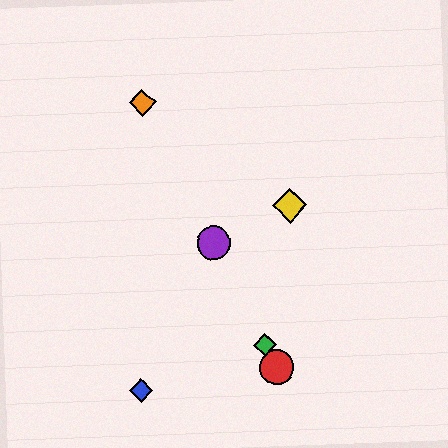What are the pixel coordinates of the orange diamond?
The orange diamond is at (142, 102).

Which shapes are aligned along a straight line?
The red circle, the green diamond, the purple circle, the orange diamond are aligned along a straight line.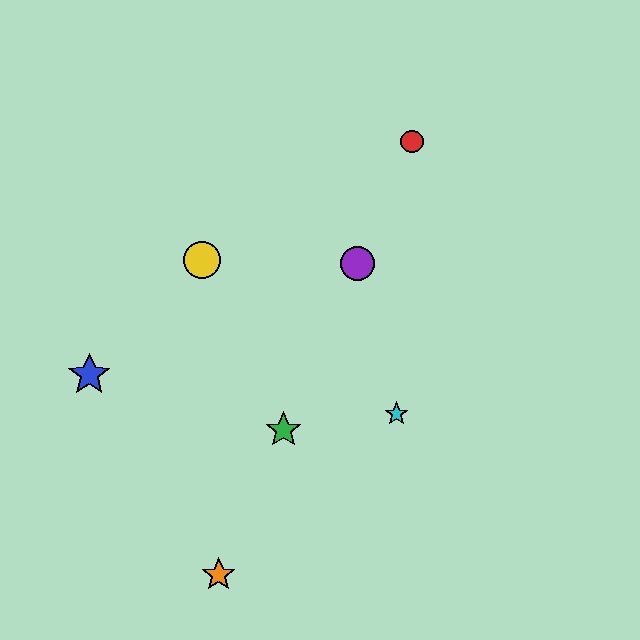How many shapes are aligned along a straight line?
4 shapes (the red circle, the green star, the purple circle, the orange star) are aligned along a straight line.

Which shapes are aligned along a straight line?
The red circle, the green star, the purple circle, the orange star are aligned along a straight line.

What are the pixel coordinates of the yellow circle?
The yellow circle is at (202, 260).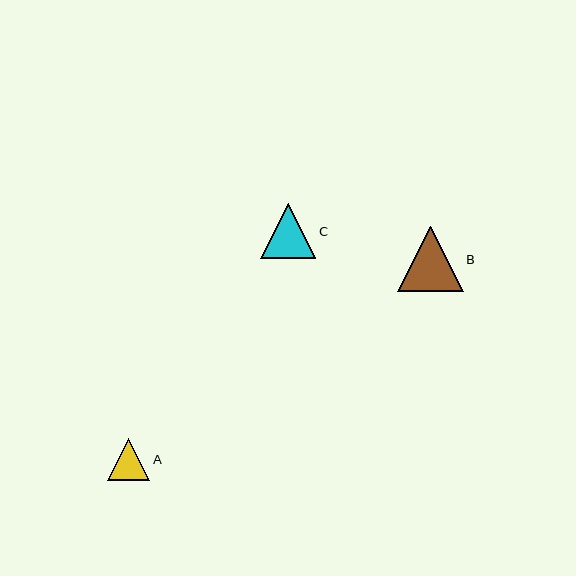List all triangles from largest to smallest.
From largest to smallest: B, C, A.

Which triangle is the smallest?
Triangle A is the smallest with a size of approximately 43 pixels.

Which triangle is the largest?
Triangle B is the largest with a size of approximately 65 pixels.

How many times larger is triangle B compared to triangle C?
Triangle B is approximately 1.2 times the size of triangle C.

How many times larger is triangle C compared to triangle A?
Triangle C is approximately 1.3 times the size of triangle A.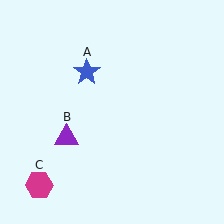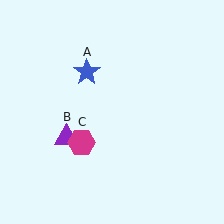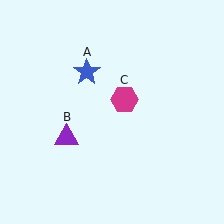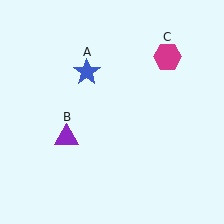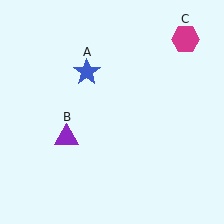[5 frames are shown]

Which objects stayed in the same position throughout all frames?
Blue star (object A) and purple triangle (object B) remained stationary.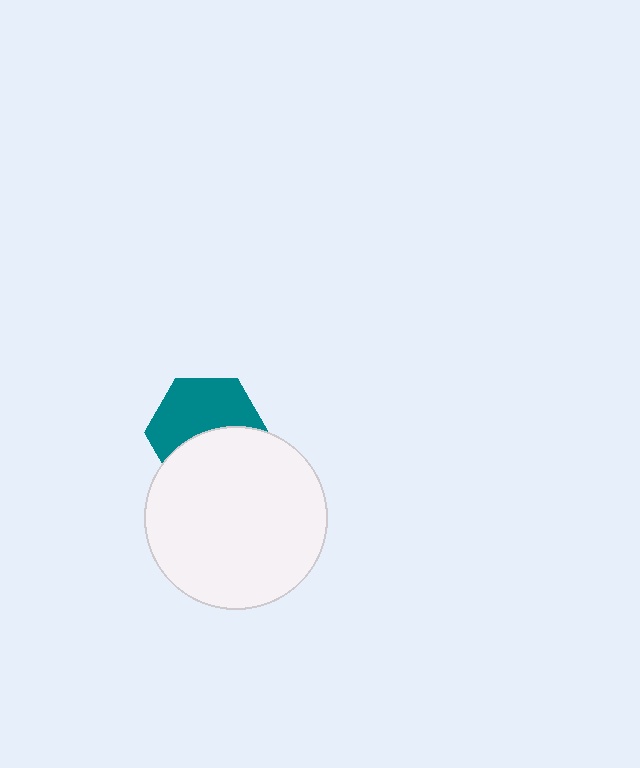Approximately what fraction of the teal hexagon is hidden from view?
Roughly 45% of the teal hexagon is hidden behind the white circle.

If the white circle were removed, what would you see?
You would see the complete teal hexagon.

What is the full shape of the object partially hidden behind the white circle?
The partially hidden object is a teal hexagon.